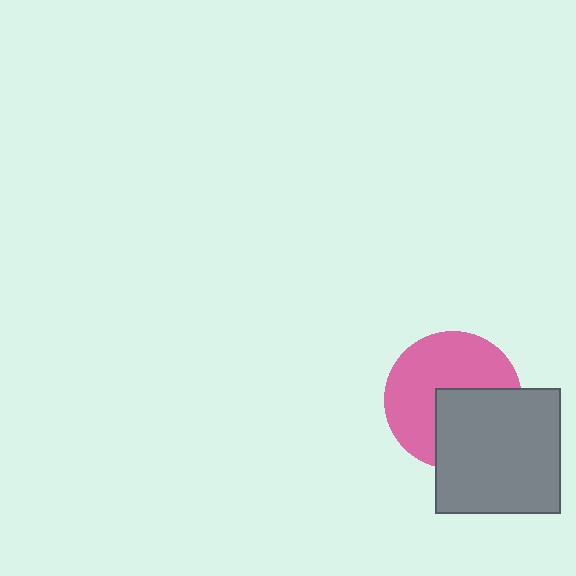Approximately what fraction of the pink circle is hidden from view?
Roughly 40% of the pink circle is hidden behind the gray square.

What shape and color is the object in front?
The object in front is a gray square.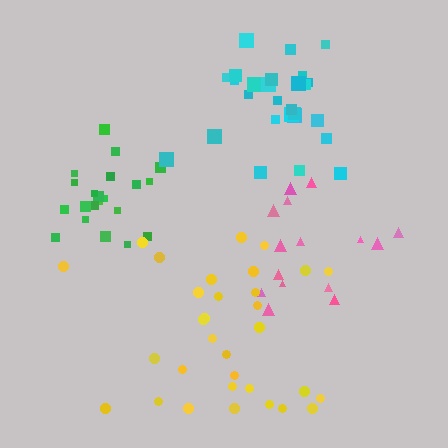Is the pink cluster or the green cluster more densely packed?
Green.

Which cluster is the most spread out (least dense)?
Pink.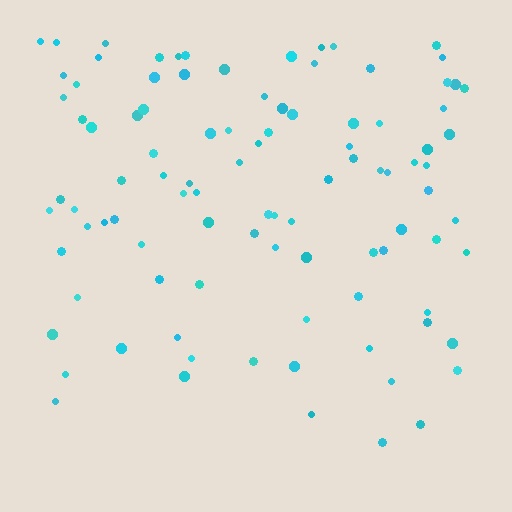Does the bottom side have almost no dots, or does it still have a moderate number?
Still a moderate number, just noticeably fewer than the top.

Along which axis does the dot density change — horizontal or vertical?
Vertical.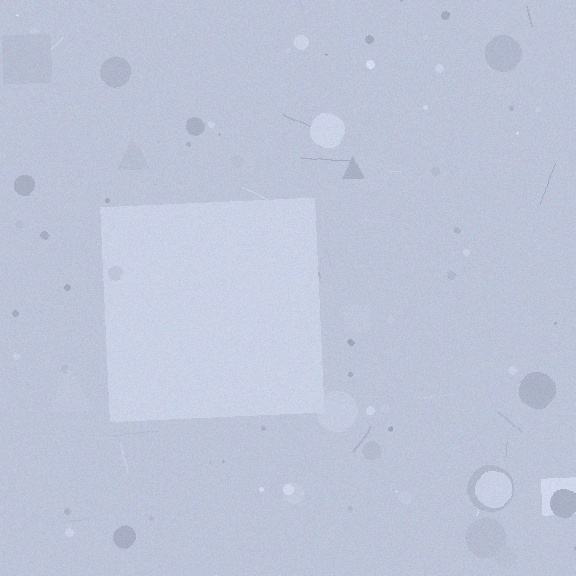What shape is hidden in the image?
A square is hidden in the image.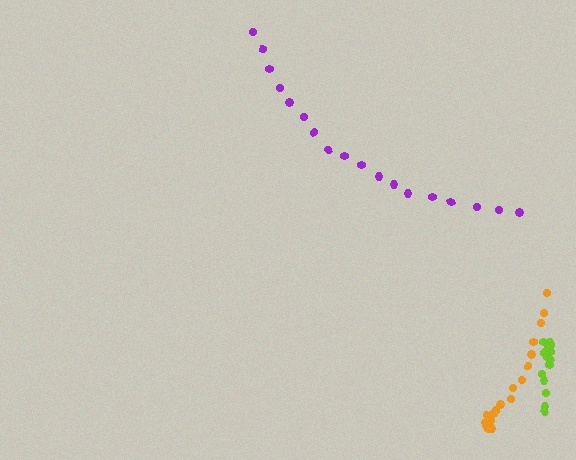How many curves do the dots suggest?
There are 3 distinct paths.